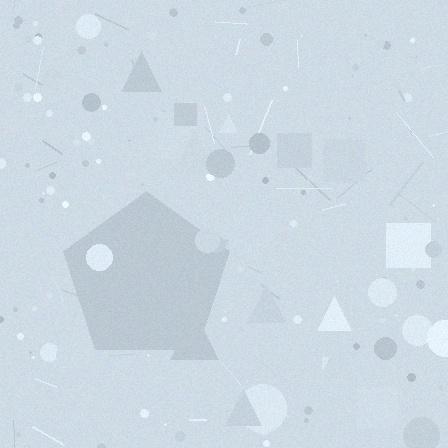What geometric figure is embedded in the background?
A pentagon is embedded in the background.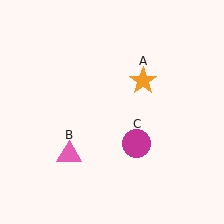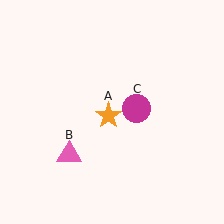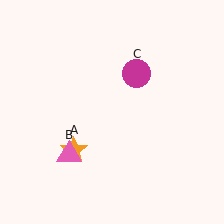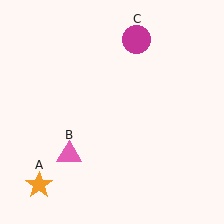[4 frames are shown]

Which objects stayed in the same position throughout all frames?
Pink triangle (object B) remained stationary.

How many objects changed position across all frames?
2 objects changed position: orange star (object A), magenta circle (object C).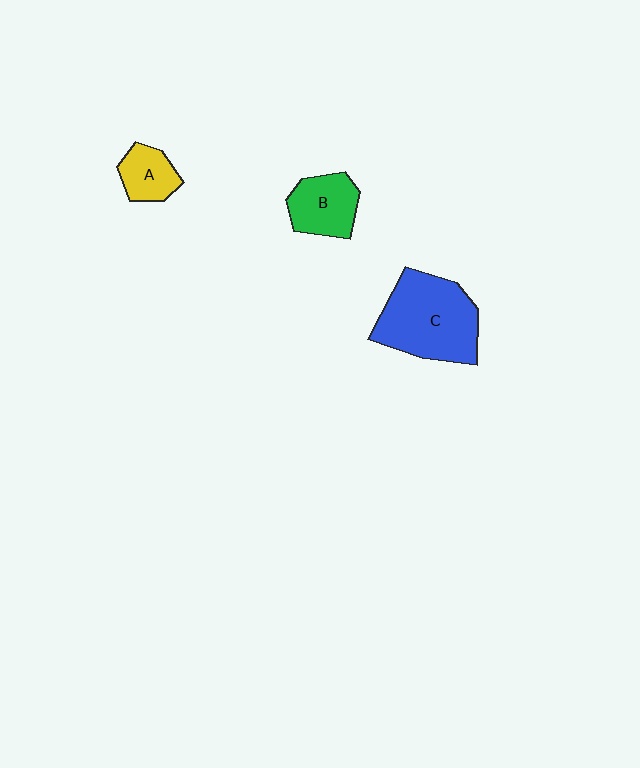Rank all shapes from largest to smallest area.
From largest to smallest: C (blue), B (green), A (yellow).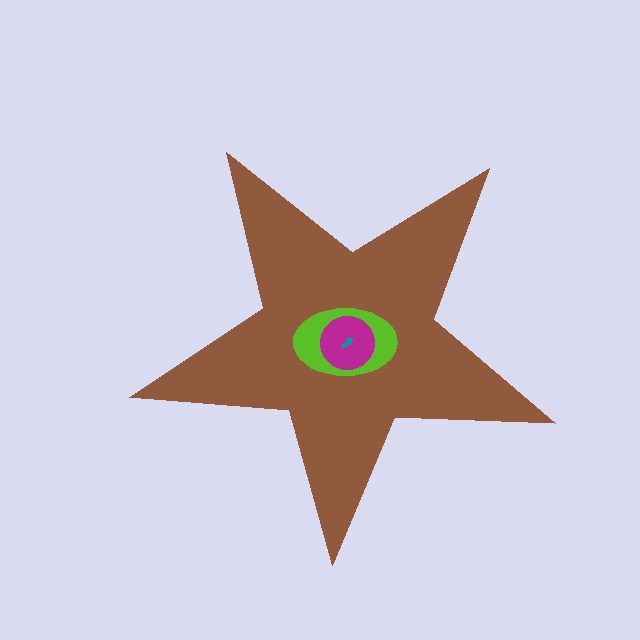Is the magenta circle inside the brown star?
Yes.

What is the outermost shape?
The brown star.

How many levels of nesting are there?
4.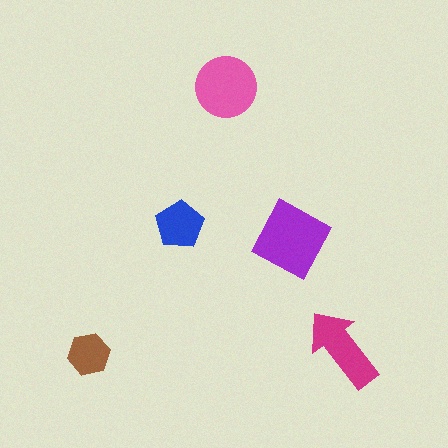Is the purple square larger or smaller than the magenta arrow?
Larger.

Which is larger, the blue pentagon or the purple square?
The purple square.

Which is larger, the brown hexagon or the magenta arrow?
The magenta arrow.